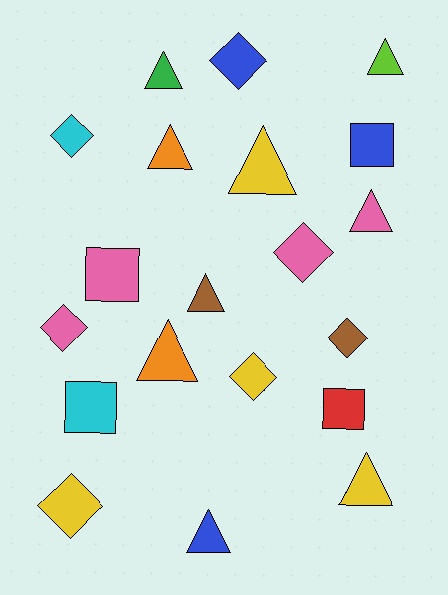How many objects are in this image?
There are 20 objects.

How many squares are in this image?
There are 4 squares.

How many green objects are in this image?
There is 1 green object.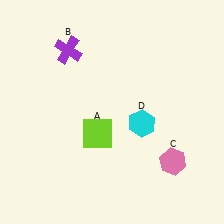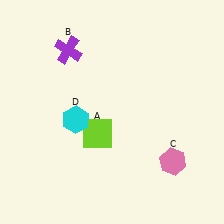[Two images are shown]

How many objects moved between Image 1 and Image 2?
1 object moved between the two images.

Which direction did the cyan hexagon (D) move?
The cyan hexagon (D) moved left.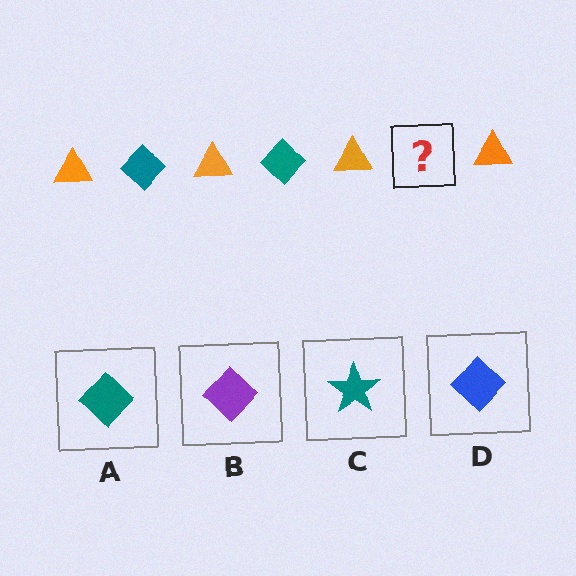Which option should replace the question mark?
Option A.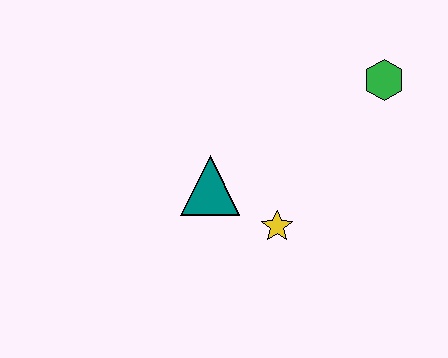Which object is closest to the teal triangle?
The yellow star is closest to the teal triangle.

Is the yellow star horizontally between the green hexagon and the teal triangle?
Yes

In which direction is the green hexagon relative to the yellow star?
The green hexagon is above the yellow star.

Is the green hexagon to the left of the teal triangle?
No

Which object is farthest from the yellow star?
The green hexagon is farthest from the yellow star.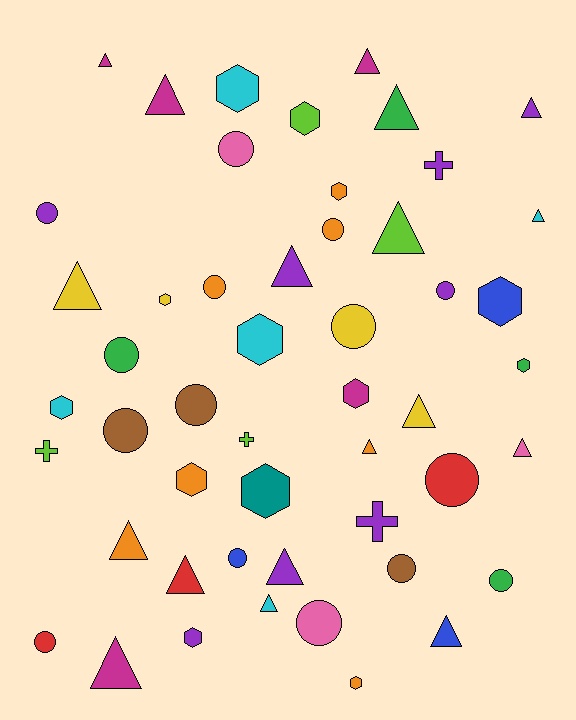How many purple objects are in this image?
There are 8 purple objects.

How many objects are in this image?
There are 50 objects.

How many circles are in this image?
There are 15 circles.